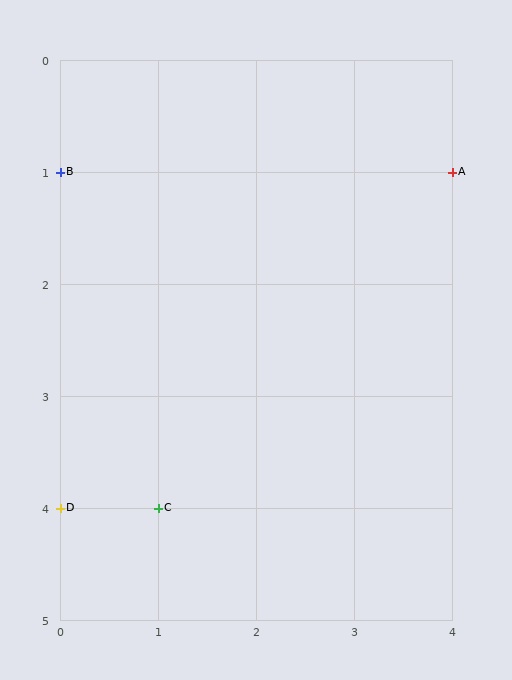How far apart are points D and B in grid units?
Points D and B are 3 rows apart.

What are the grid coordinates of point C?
Point C is at grid coordinates (1, 4).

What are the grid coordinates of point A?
Point A is at grid coordinates (4, 1).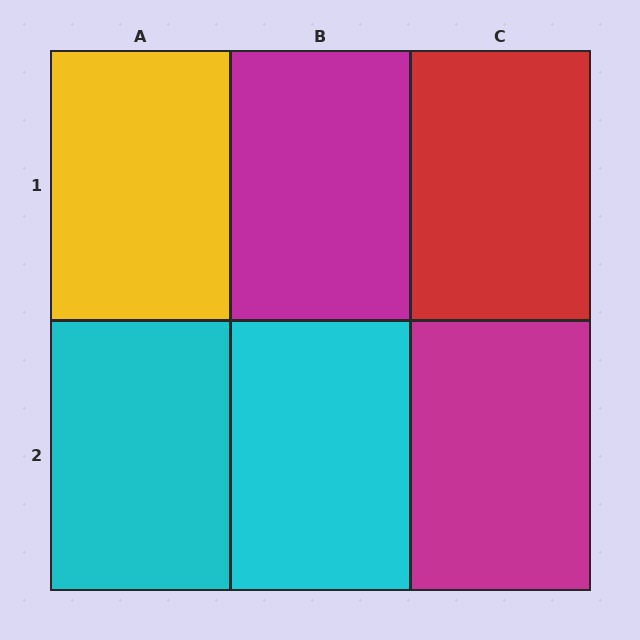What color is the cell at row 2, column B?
Cyan.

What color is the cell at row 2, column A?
Cyan.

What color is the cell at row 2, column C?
Magenta.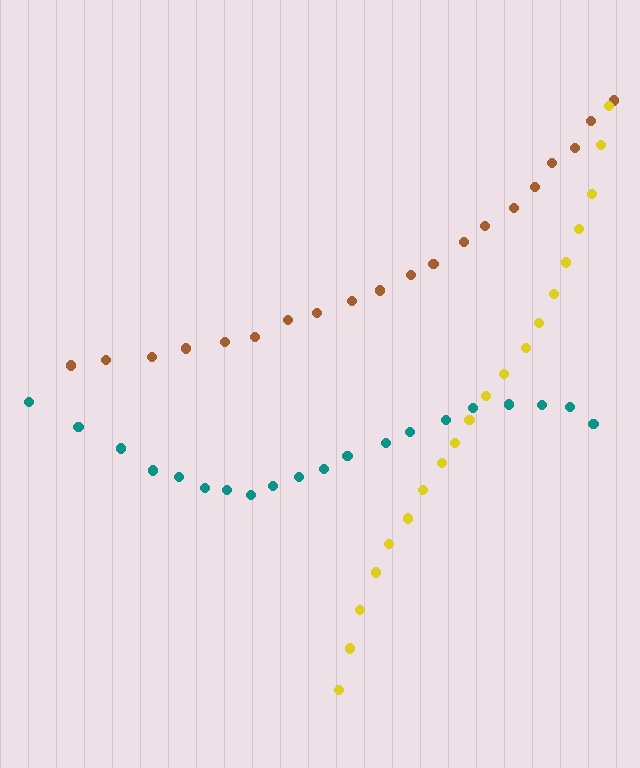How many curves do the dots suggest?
There are 3 distinct paths.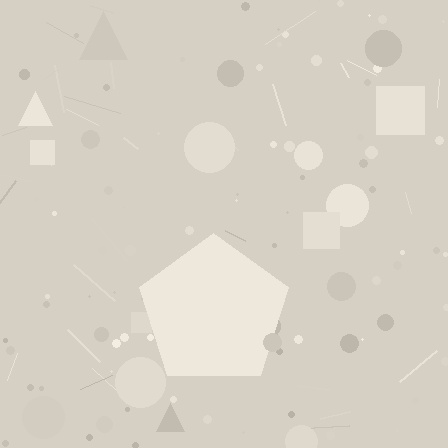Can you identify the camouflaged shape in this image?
The camouflaged shape is a pentagon.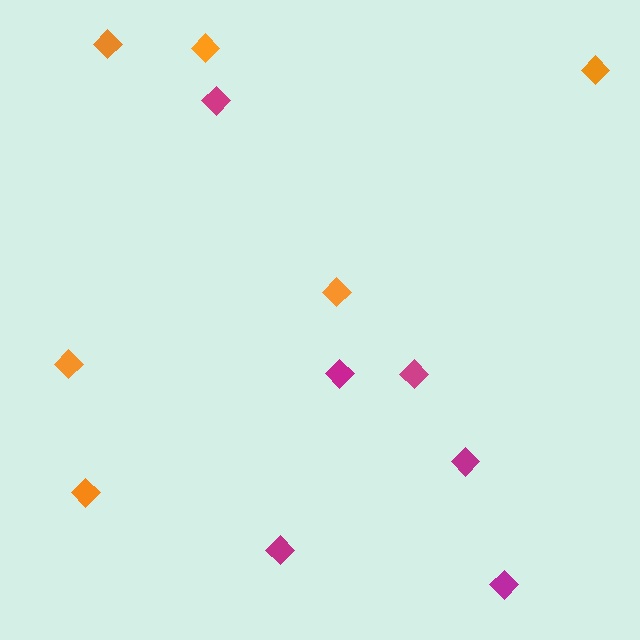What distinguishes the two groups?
There are 2 groups: one group of orange diamonds (6) and one group of magenta diamonds (6).